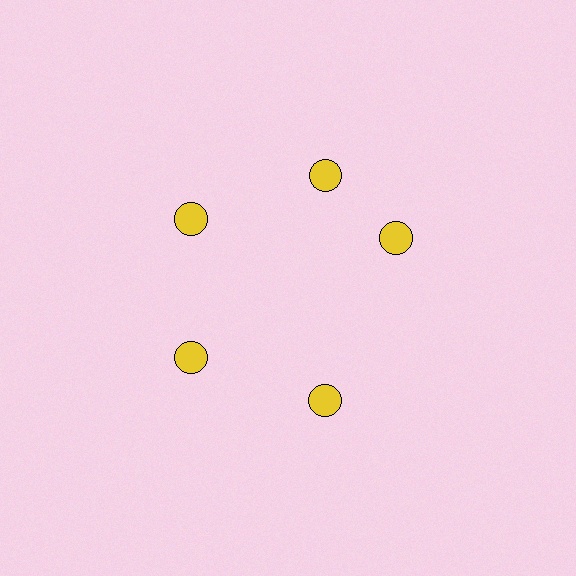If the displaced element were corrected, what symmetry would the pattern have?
It would have 5-fold rotational symmetry — the pattern would map onto itself every 72 degrees.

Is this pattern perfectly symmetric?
No. The 5 yellow circles are arranged in a ring, but one element near the 3 o'clock position is rotated out of alignment along the ring, breaking the 5-fold rotational symmetry.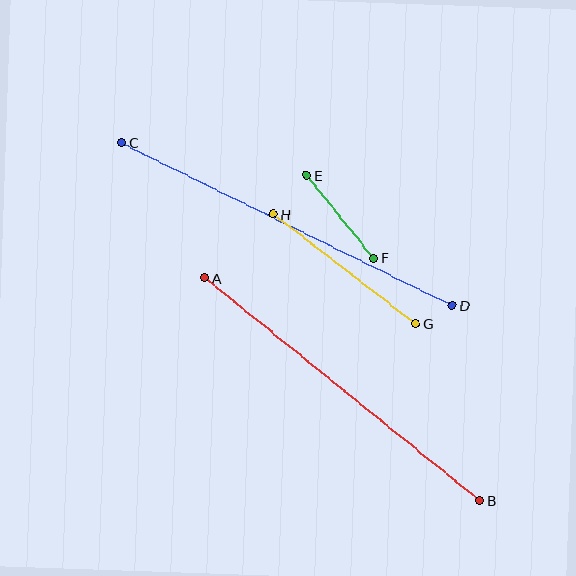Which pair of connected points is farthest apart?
Points C and D are farthest apart.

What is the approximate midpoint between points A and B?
The midpoint is at approximately (342, 389) pixels.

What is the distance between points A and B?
The distance is approximately 354 pixels.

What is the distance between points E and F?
The distance is approximately 107 pixels.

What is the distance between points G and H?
The distance is approximately 180 pixels.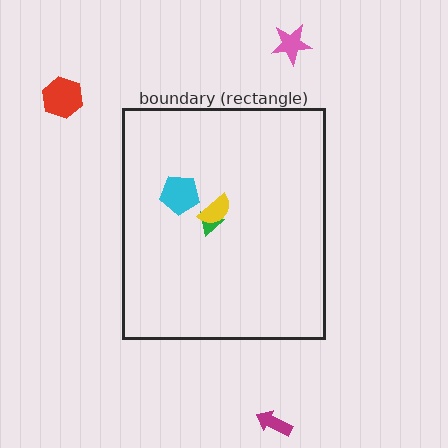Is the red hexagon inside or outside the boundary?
Outside.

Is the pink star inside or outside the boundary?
Outside.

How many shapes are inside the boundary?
3 inside, 3 outside.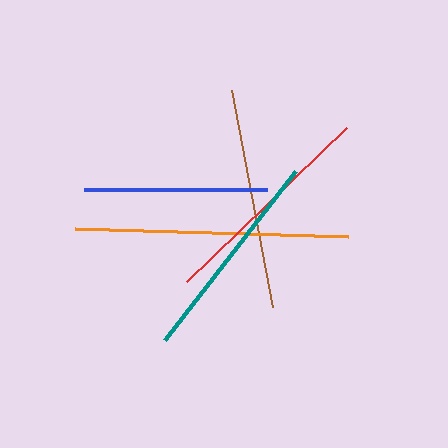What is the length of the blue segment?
The blue segment is approximately 183 pixels long.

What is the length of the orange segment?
The orange segment is approximately 273 pixels long.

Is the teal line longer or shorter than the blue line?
The teal line is longer than the blue line.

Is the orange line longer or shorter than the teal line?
The orange line is longer than the teal line.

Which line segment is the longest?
The orange line is the longest at approximately 273 pixels.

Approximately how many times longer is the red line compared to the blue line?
The red line is approximately 1.2 times the length of the blue line.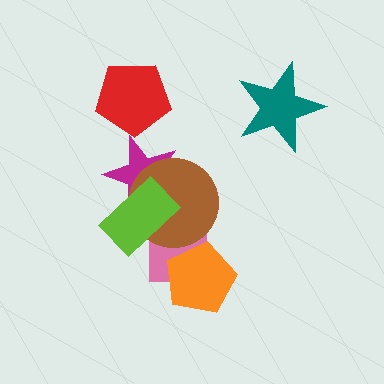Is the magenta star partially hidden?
Yes, it is partially covered by another shape.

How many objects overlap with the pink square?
3 objects overlap with the pink square.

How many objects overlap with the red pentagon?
0 objects overlap with the red pentagon.